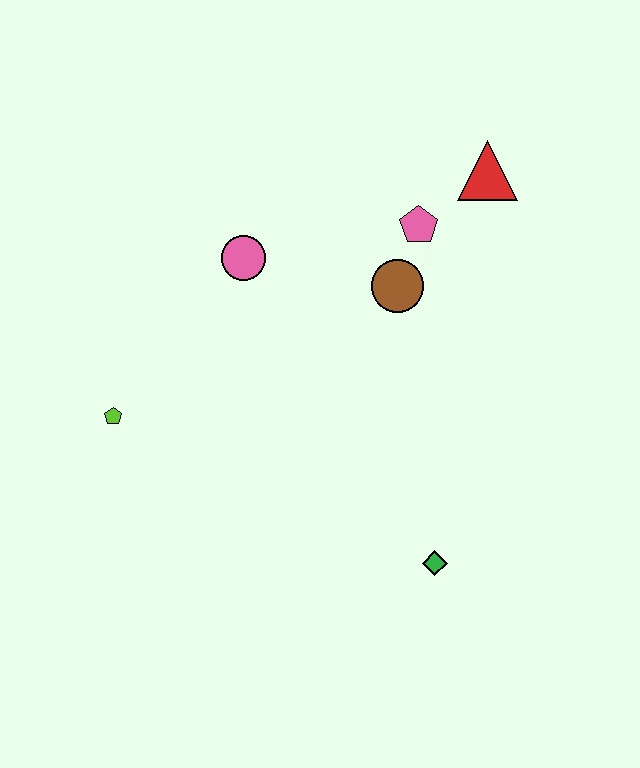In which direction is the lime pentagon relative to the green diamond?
The lime pentagon is to the left of the green diamond.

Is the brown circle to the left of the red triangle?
Yes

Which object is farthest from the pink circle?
The green diamond is farthest from the pink circle.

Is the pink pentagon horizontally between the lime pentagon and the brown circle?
No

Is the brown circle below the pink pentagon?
Yes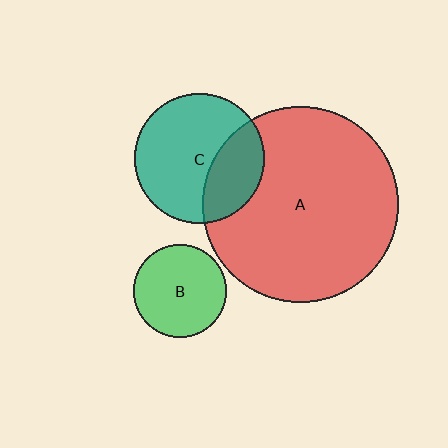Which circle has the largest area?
Circle A (red).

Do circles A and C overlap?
Yes.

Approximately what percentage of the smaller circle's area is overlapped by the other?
Approximately 30%.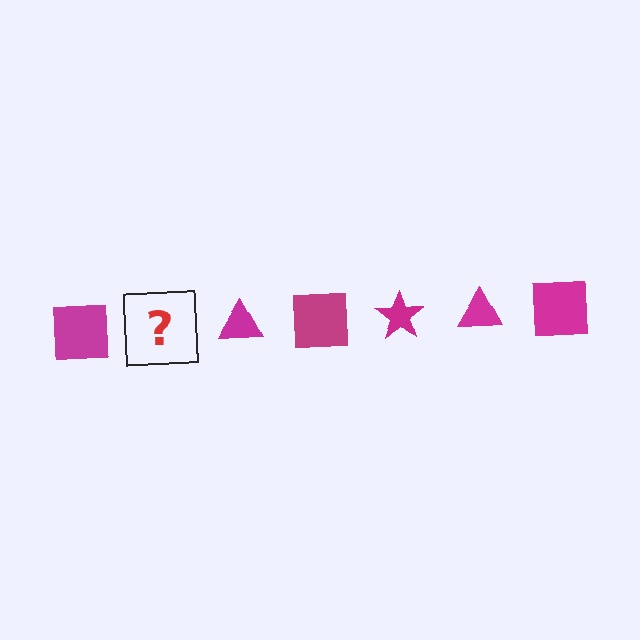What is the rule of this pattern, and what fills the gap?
The rule is that the pattern cycles through square, star, triangle shapes in magenta. The gap should be filled with a magenta star.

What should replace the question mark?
The question mark should be replaced with a magenta star.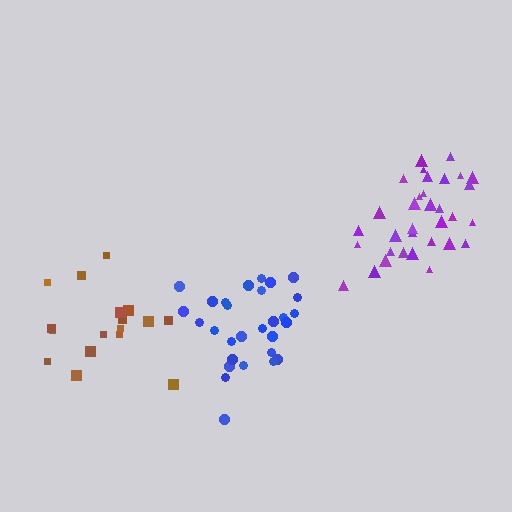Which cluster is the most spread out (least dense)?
Brown.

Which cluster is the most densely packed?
Blue.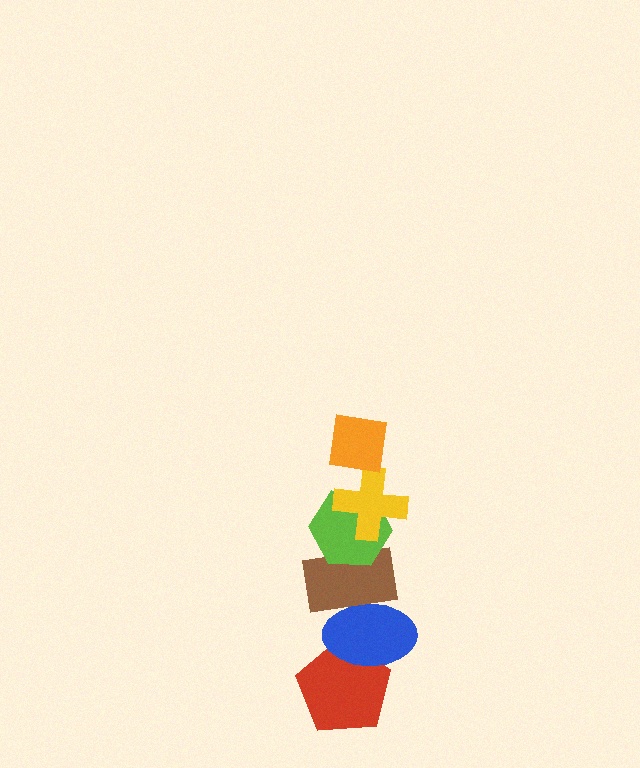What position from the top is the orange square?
The orange square is 1st from the top.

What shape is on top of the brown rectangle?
The lime hexagon is on top of the brown rectangle.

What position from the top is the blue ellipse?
The blue ellipse is 5th from the top.